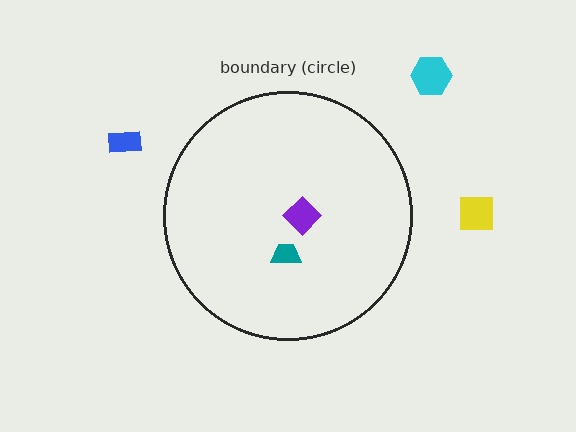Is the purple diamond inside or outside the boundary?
Inside.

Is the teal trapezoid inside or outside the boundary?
Inside.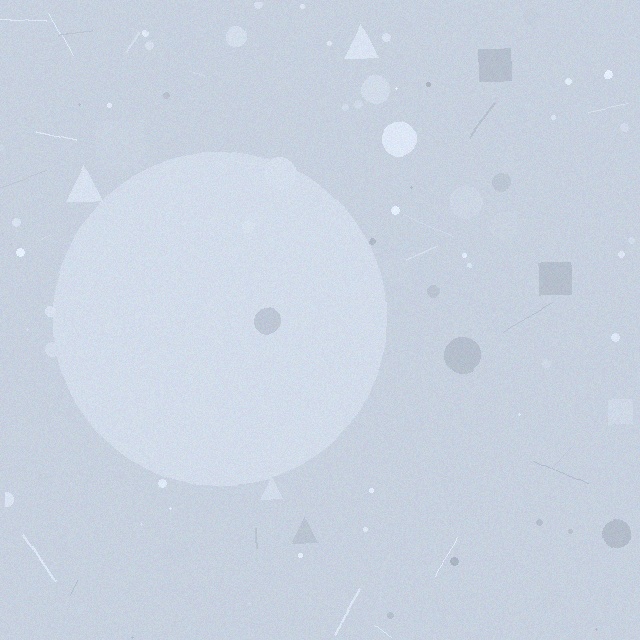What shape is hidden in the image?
A circle is hidden in the image.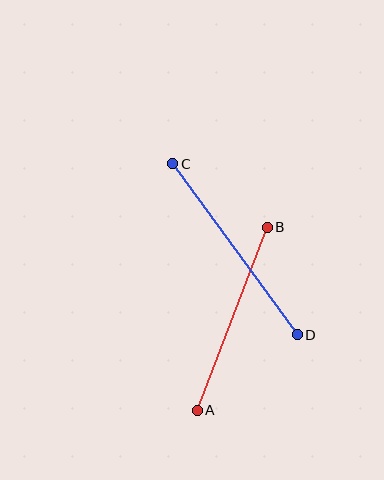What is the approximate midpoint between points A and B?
The midpoint is at approximately (232, 319) pixels.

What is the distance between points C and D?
The distance is approximately 212 pixels.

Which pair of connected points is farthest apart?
Points C and D are farthest apart.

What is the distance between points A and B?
The distance is approximately 196 pixels.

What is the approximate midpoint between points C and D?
The midpoint is at approximately (235, 249) pixels.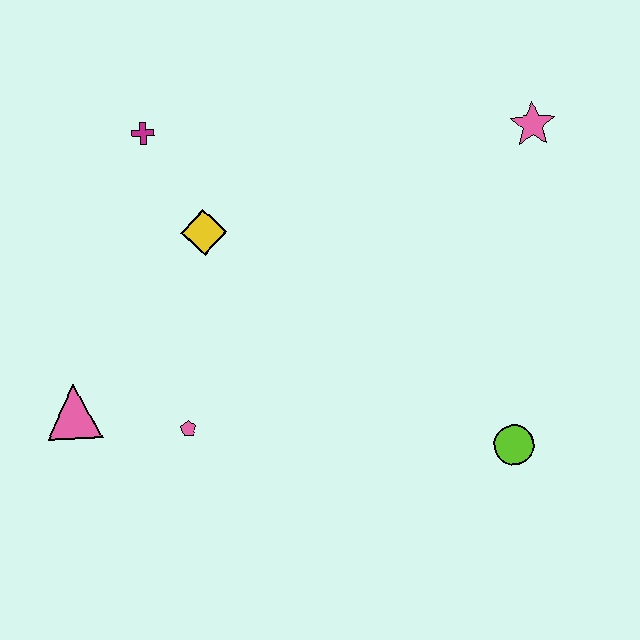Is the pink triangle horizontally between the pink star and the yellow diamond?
No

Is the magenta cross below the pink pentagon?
No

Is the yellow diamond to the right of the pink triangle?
Yes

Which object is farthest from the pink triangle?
The pink star is farthest from the pink triangle.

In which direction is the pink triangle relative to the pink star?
The pink triangle is to the left of the pink star.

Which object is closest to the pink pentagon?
The pink triangle is closest to the pink pentagon.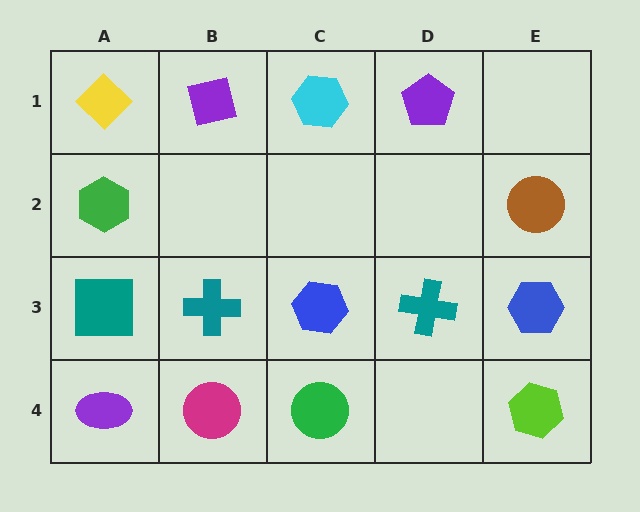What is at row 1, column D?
A purple pentagon.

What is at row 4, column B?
A magenta circle.